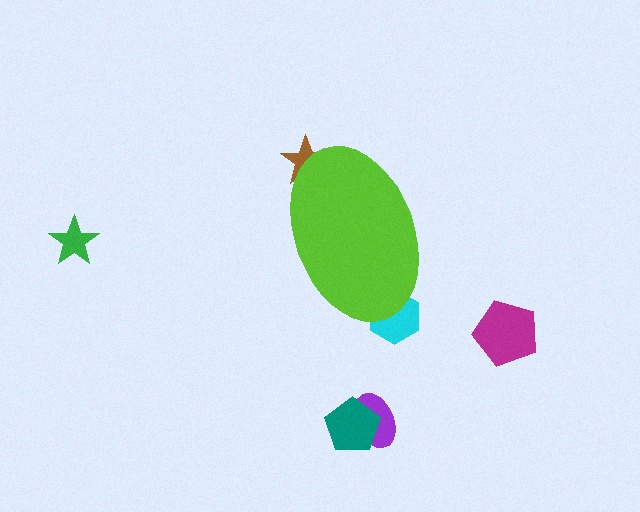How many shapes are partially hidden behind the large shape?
2 shapes are partially hidden.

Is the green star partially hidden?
No, the green star is fully visible.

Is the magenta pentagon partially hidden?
No, the magenta pentagon is fully visible.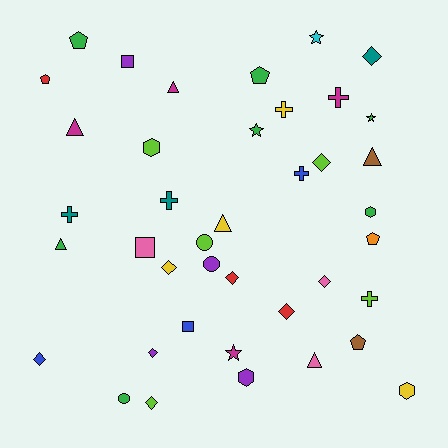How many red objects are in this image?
There are 3 red objects.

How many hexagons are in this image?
There are 4 hexagons.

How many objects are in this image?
There are 40 objects.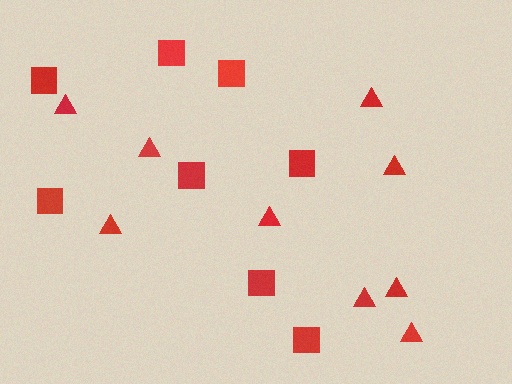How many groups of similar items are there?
There are 2 groups: one group of squares (8) and one group of triangles (9).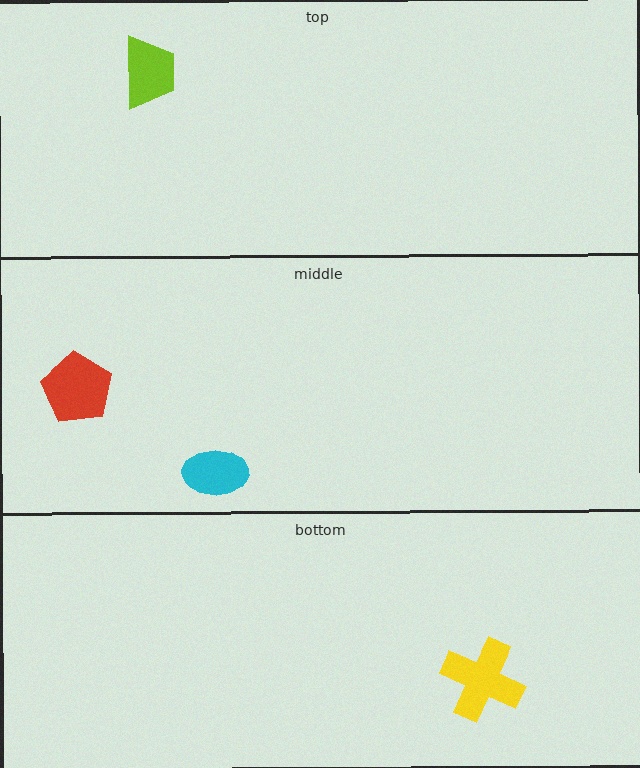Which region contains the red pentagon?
The middle region.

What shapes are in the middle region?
The red pentagon, the cyan ellipse.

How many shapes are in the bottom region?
1.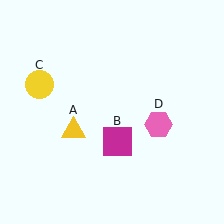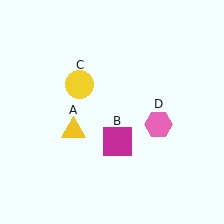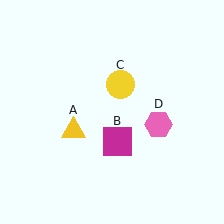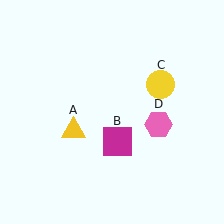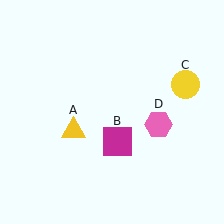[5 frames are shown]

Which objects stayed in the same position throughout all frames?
Yellow triangle (object A) and magenta square (object B) and pink hexagon (object D) remained stationary.